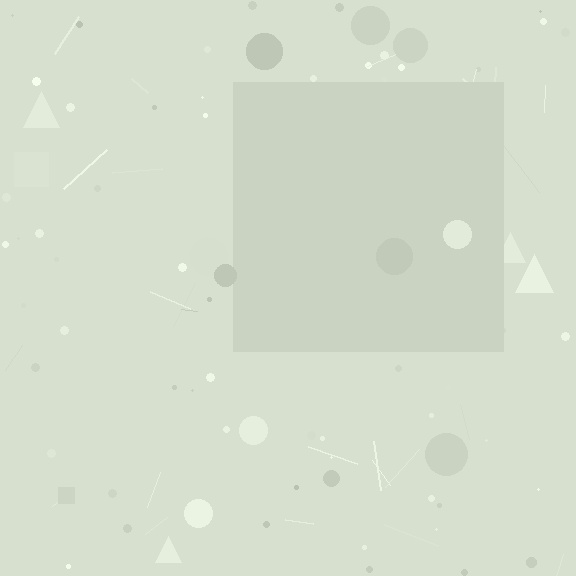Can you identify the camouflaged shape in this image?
The camouflaged shape is a square.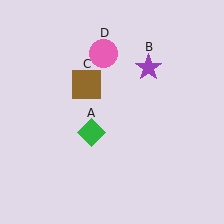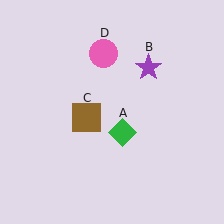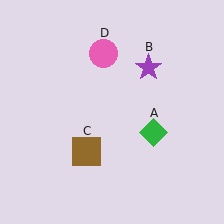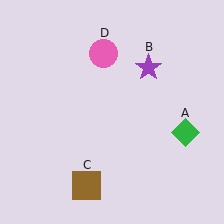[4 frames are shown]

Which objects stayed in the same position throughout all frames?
Purple star (object B) and pink circle (object D) remained stationary.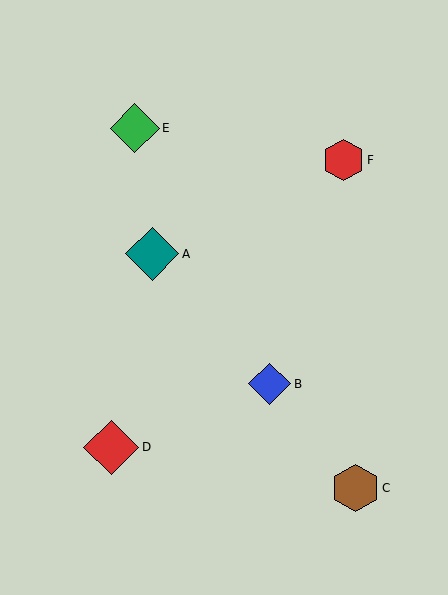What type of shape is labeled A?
Shape A is a teal diamond.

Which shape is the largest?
The red diamond (labeled D) is the largest.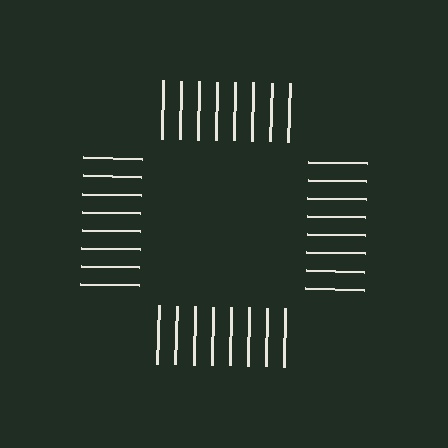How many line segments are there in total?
32 — 8 along each of the 4 edges.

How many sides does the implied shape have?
4 sides — the line-ends trace a square.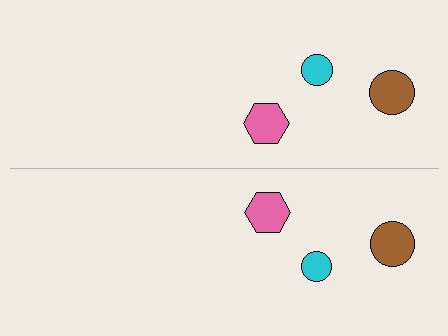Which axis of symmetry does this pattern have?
The pattern has a horizontal axis of symmetry running through the center of the image.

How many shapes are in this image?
There are 6 shapes in this image.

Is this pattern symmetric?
Yes, this pattern has bilateral (reflection) symmetry.